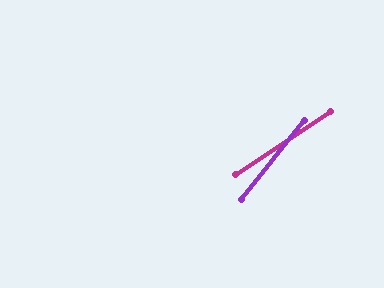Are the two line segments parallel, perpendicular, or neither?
Neither parallel nor perpendicular — they differ by about 18°.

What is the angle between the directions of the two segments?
Approximately 18 degrees.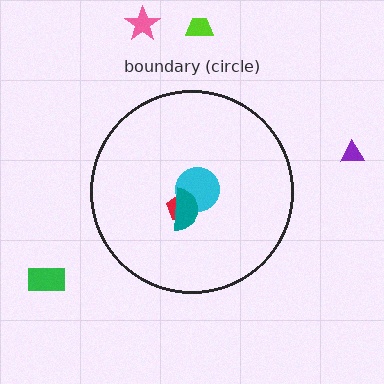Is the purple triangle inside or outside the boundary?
Outside.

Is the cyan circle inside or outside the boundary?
Inside.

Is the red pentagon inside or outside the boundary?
Inside.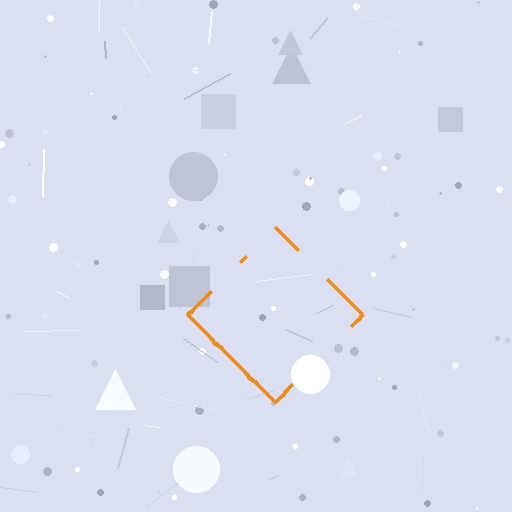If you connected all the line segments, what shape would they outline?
They would outline a diamond.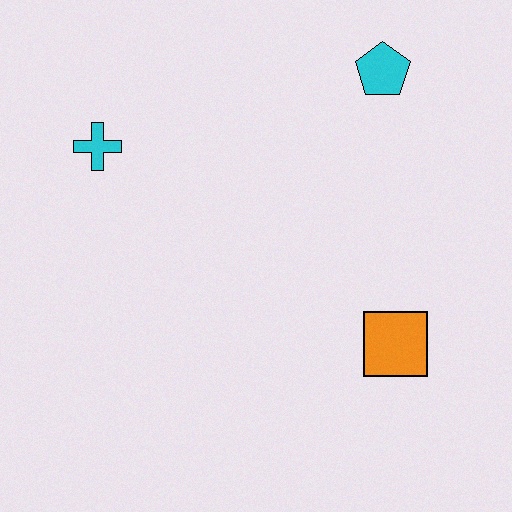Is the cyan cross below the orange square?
No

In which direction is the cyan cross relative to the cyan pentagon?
The cyan cross is to the left of the cyan pentagon.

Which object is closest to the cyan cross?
The cyan pentagon is closest to the cyan cross.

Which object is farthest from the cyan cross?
The orange square is farthest from the cyan cross.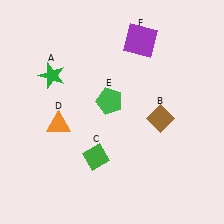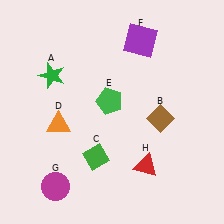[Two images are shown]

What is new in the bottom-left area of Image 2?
A magenta circle (G) was added in the bottom-left area of Image 2.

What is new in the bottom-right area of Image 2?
A red triangle (H) was added in the bottom-right area of Image 2.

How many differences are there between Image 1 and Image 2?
There are 2 differences between the two images.